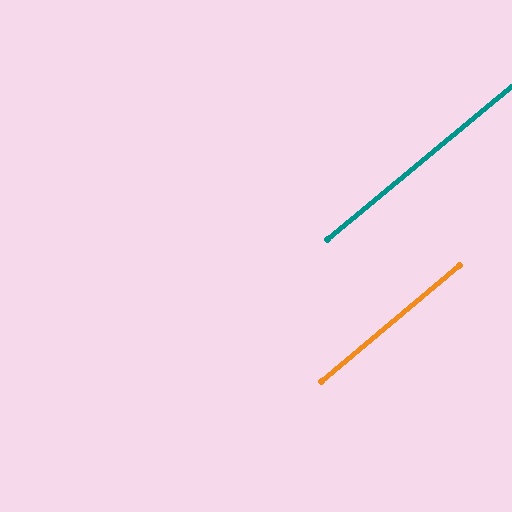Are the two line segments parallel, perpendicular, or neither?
Parallel — their directions differ by only 0.1°.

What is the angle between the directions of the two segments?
Approximately 0 degrees.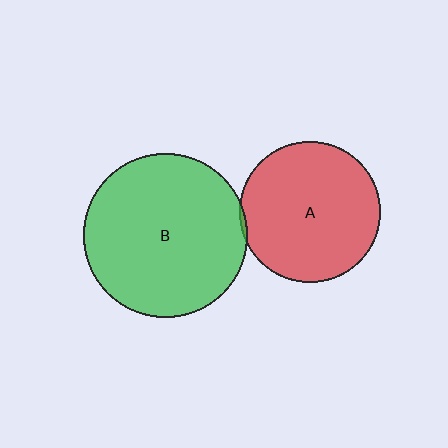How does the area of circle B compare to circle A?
Approximately 1.3 times.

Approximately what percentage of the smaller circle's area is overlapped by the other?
Approximately 5%.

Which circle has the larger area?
Circle B (green).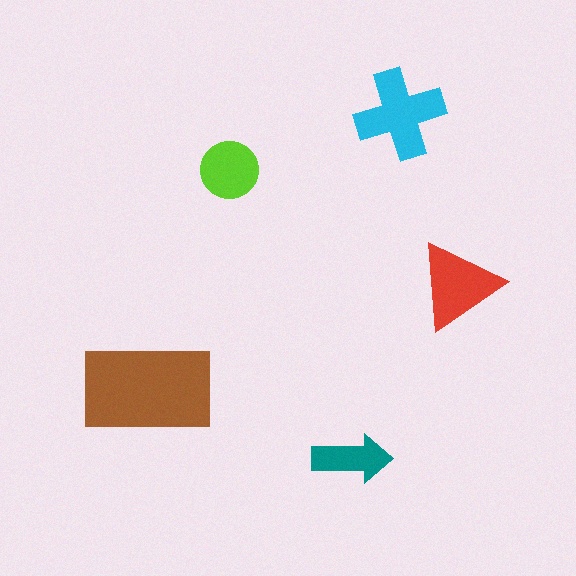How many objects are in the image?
There are 5 objects in the image.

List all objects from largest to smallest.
The brown rectangle, the cyan cross, the red triangle, the lime circle, the teal arrow.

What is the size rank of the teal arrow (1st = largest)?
5th.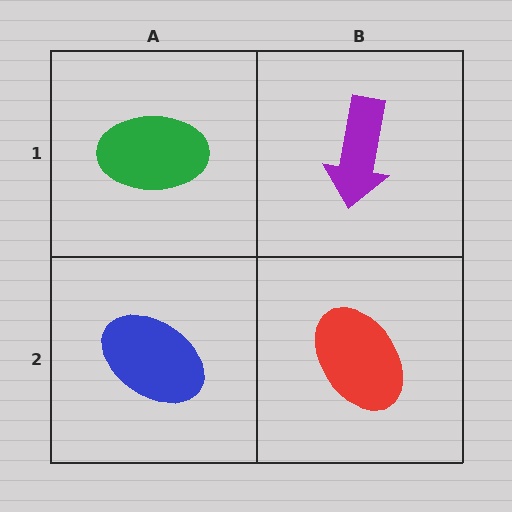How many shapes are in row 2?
2 shapes.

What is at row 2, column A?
A blue ellipse.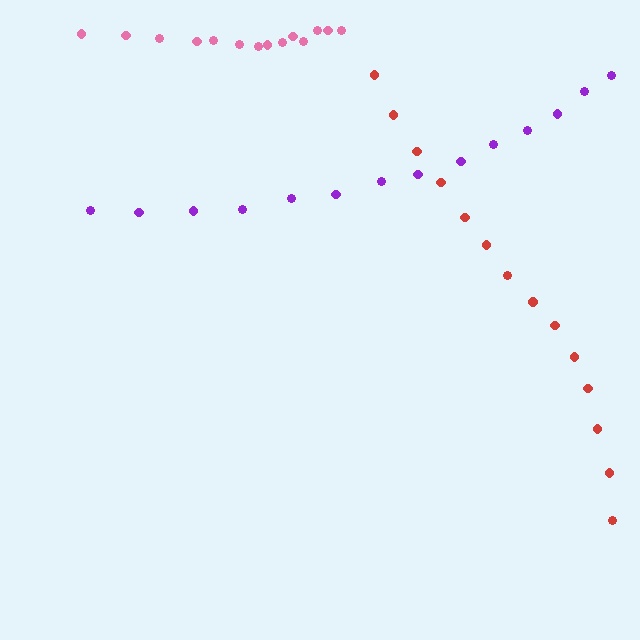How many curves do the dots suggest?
There are 3 distinct paths.